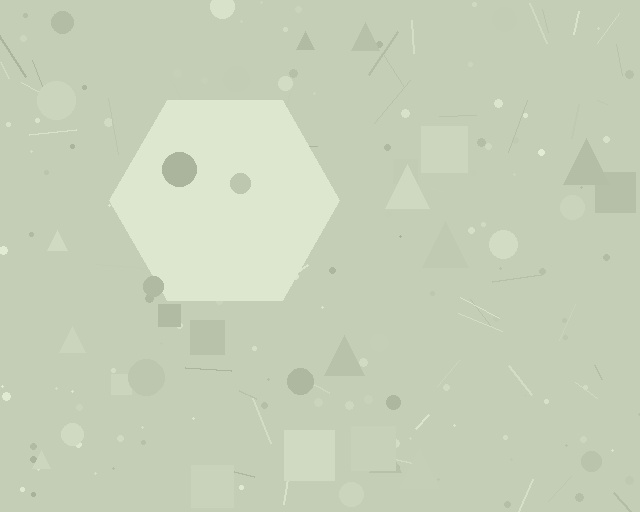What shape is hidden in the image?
A hexagon is hidden in the image.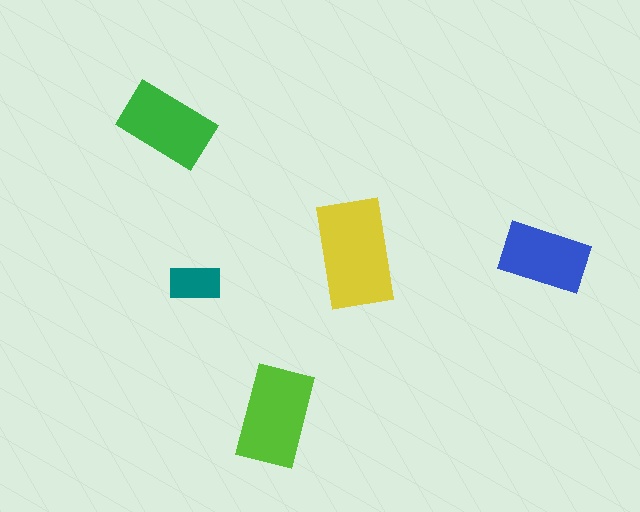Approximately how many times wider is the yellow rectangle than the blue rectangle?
About 1.5 times wider.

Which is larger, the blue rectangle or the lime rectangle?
The lime one.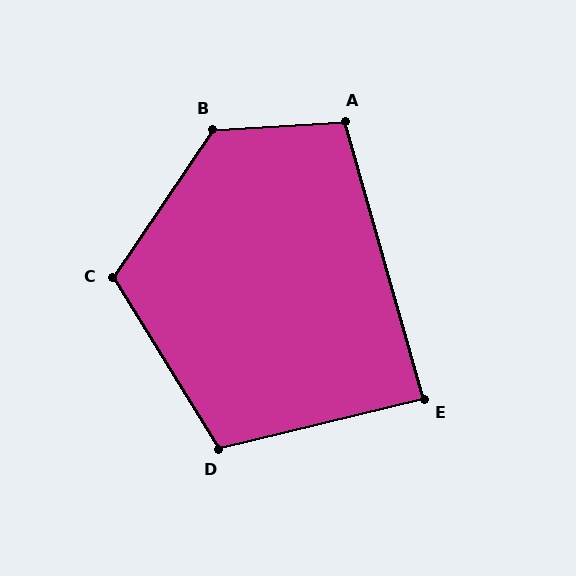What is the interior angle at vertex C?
Approximately 114 degrees (obtuse).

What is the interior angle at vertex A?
Approximately 103 degrees (obtuse).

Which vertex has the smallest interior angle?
E, at approximately 88 degrees.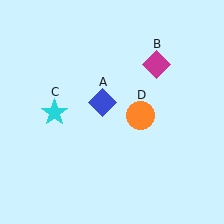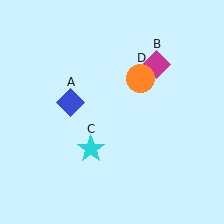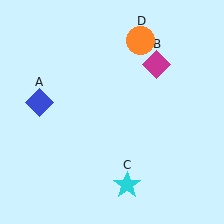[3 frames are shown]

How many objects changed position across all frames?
3 objects changed position: blue diamond (object A), cyan star (object C), orange circle (object D).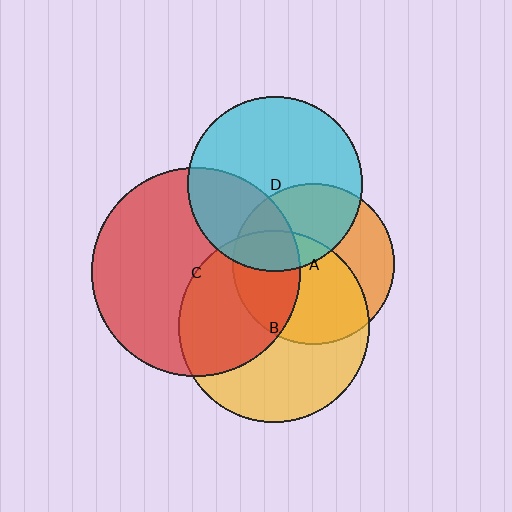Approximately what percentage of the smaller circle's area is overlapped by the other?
Approximately 40%.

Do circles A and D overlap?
Yes.